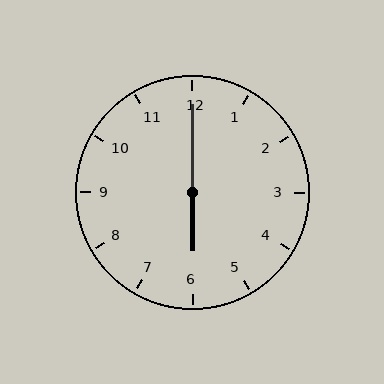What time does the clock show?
6:00.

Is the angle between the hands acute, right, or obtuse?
It is obtuse.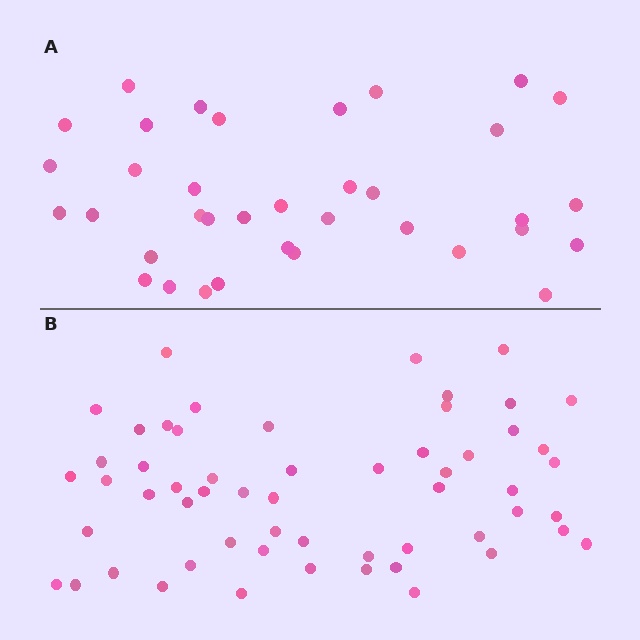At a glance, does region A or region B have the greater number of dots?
Region B (the bottom region) has more dots.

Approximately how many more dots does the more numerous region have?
Region B has approximately 20 more dots than region A.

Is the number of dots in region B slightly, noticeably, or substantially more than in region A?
Region B has substantially more. The ratio is roughly 1.6 to 1.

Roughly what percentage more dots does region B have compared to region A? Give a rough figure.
About 60% more.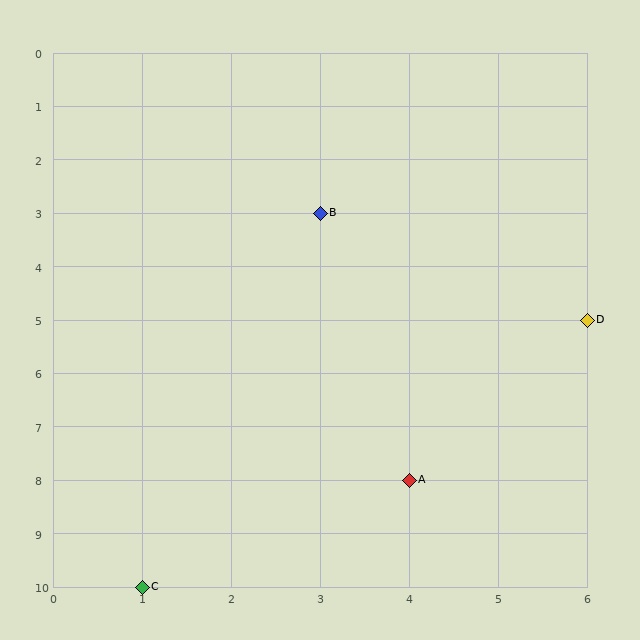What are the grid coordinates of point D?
Point D is at grid coordinates (6, 5).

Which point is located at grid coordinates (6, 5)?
Point D is at (6, 5).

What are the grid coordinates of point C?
Point C is at grid coordinates (1, 10).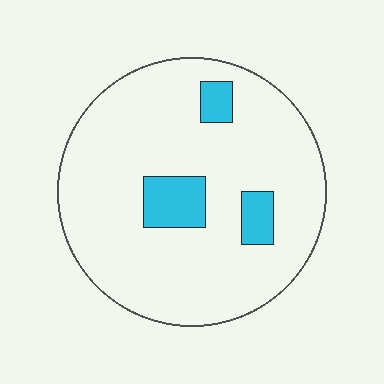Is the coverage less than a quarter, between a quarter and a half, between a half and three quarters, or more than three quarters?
Less than a quarter.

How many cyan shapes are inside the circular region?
3.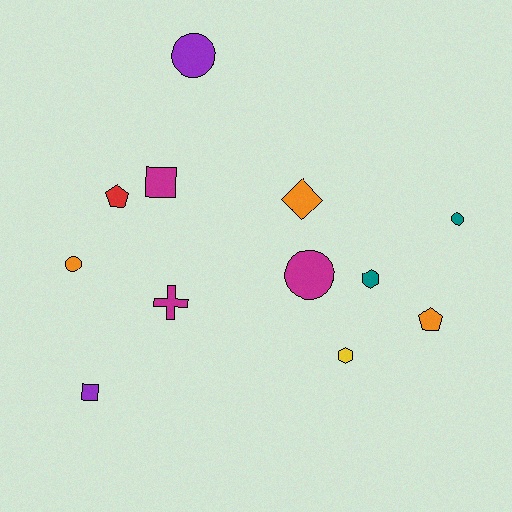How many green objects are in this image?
There are no green objects.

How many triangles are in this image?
There are no triangles.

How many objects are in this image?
There are 12 objects.